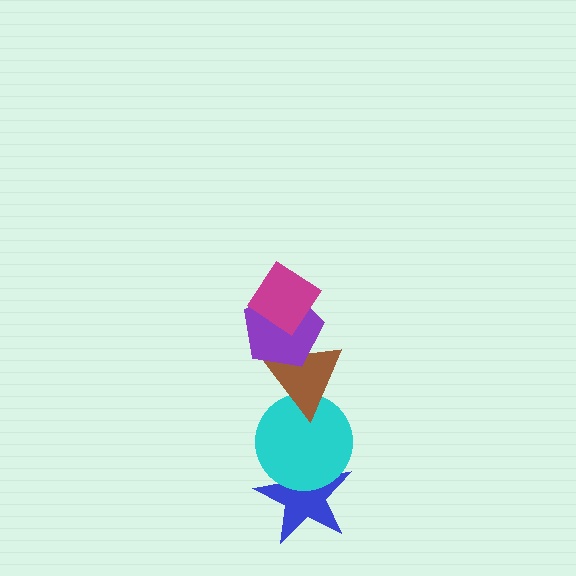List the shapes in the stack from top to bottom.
From top to bottom: the magenta diamond, the purple pentagon, the brown triangle, the cyan circle, the blue star.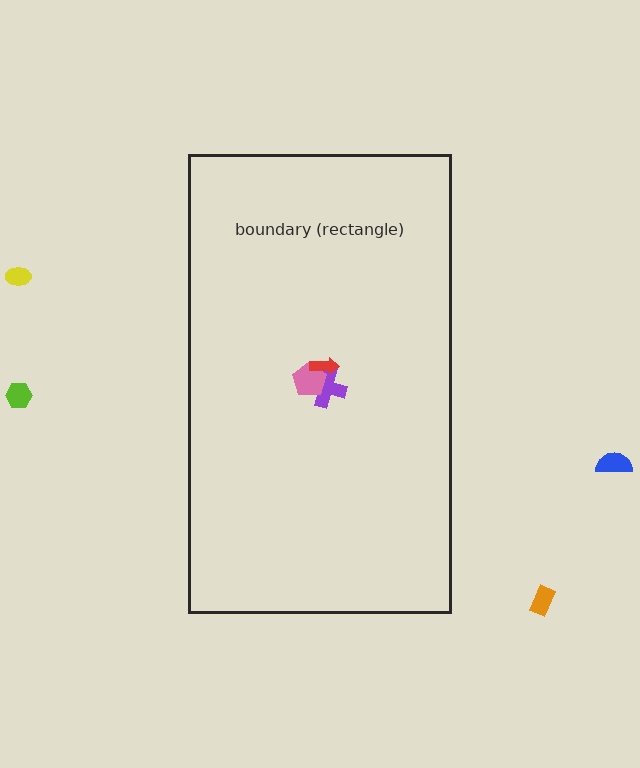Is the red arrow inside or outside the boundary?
Inside.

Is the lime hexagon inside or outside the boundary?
Outside.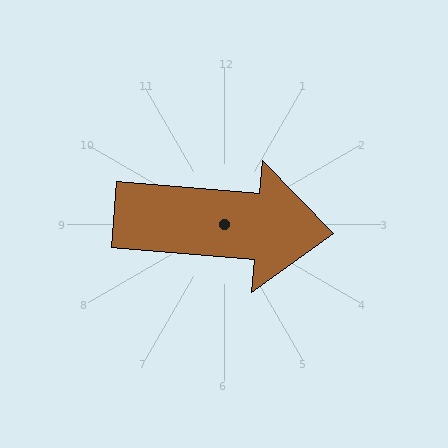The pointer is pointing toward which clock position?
Roughly 3 o'clock.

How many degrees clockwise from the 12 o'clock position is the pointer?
Approximately 95 degrees.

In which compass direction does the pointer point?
East.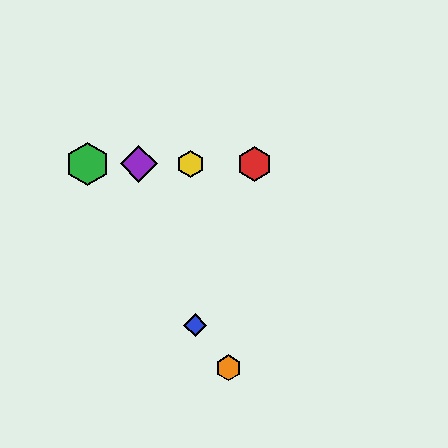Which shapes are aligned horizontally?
The red hexagon, the green hexagon, the yellow hexagon, the purple diamond are aligned horizontally.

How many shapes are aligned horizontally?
4 shapes (the red hexagon, the green hexagon, the yellow hexagon, the purple diamond) are aligned horizontally.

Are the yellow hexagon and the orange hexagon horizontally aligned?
No, the yellow hexagon is at y≈164 and the orange hexagon is at y≈368.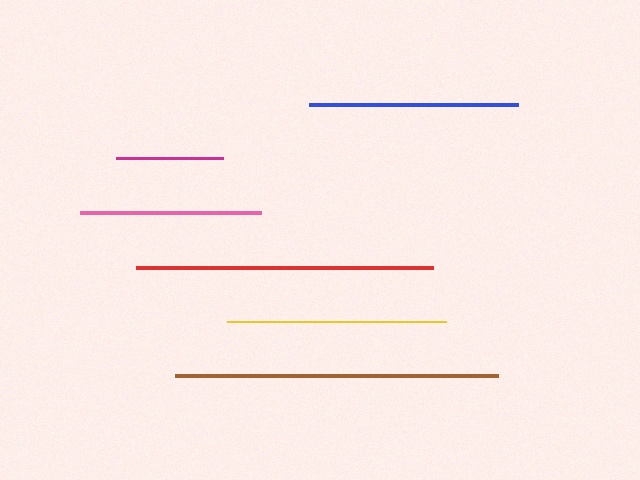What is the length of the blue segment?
The blue segment is approximately 208 pixels long.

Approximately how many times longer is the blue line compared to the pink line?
The blue line is approximately 1.2 times the length of the pink line.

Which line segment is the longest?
The brown line is the longest at approximately 323 pixels.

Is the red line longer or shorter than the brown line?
The brown line is longer than the red line.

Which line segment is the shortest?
The magenta line is the shortest at approximately 107 pixels.